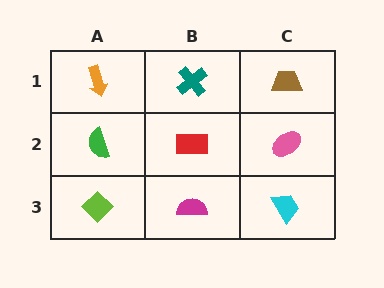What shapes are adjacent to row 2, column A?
An orange arrow (row 1, column A), a lime diamond (row 3, column A), a red rectangle (row 2, column B).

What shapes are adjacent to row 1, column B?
A red rectangle (row 2, column B), an orange arrow (row 1, column A), a brown trapezoid (row 1, column C).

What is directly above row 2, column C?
A brown trapezoid.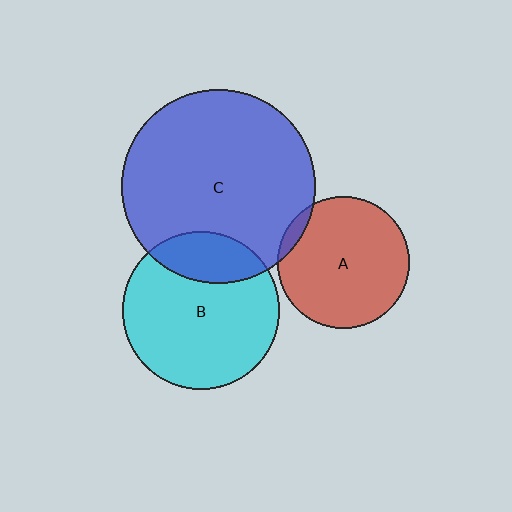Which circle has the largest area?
Circle C (blue).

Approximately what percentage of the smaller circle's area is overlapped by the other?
Approximately 5%.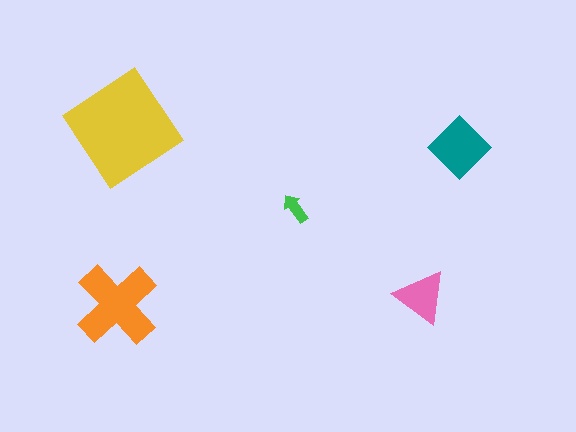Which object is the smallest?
The green arrow.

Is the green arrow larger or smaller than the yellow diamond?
Smaller.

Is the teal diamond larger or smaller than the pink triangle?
Larger.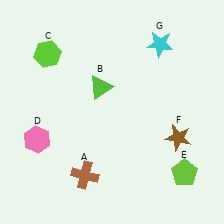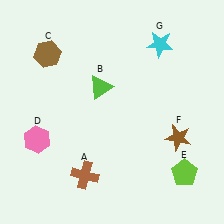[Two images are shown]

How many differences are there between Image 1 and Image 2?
There is 1 difference between the two images.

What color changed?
The hexagon (C) changed from lime in Image 1 to brown in Image 2.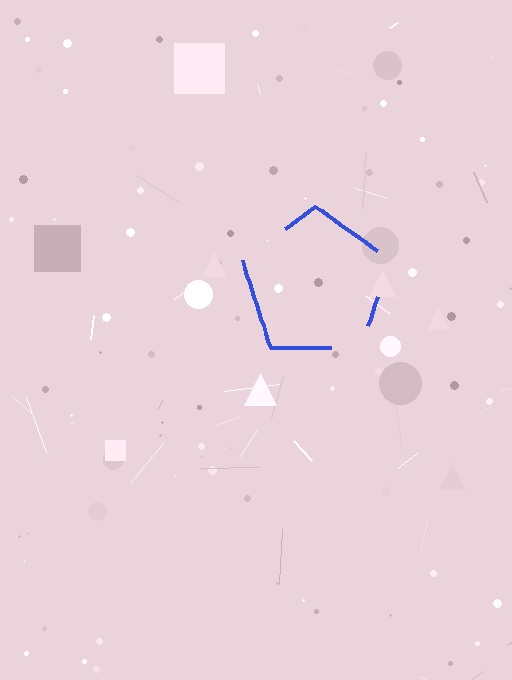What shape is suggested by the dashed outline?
The dashed outline suggests a pentagon.